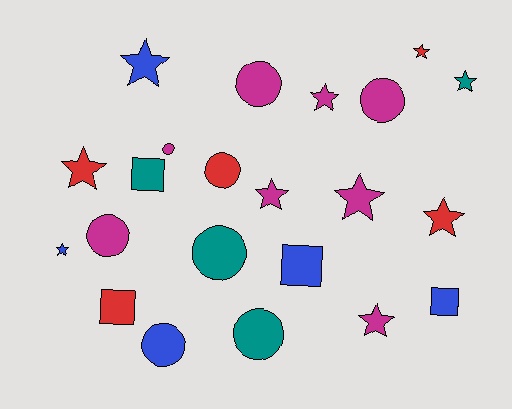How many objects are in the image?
There are 22 objects.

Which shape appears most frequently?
Star, with 10 objects.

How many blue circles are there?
There is 1 blue circle.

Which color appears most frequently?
Magenta, with 8 objects.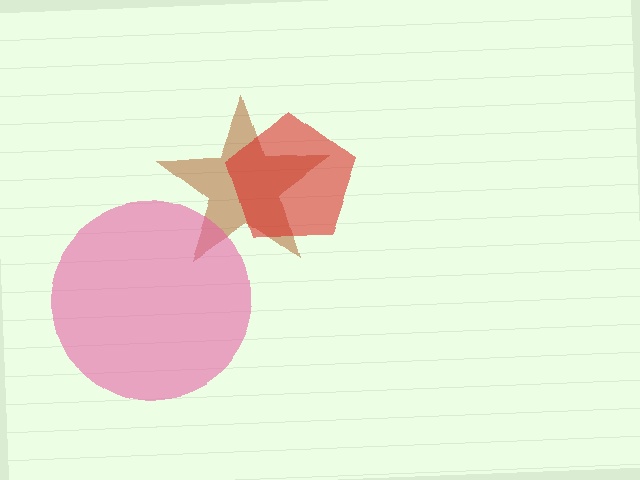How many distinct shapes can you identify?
There are 3 distinct shapes: a brown star, a pink circle, a red pentagon.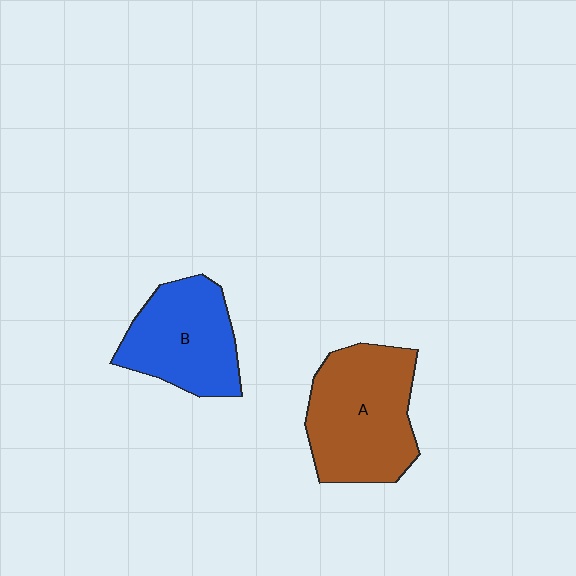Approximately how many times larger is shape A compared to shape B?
Approximately 1.3 times.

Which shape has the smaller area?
Shape B (blue).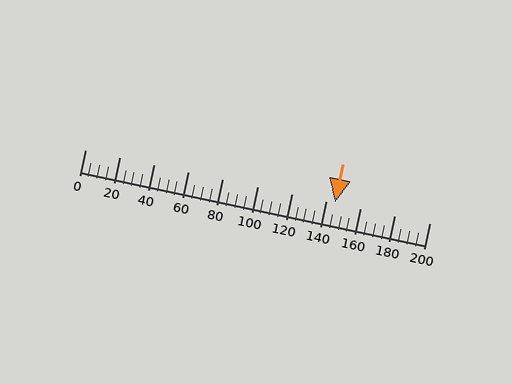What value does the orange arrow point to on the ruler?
The orange arrow points to approximately 145.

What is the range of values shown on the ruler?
The ruler shows values from 0 to 200.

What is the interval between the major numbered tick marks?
The major tick marks are spaced 20 units apart.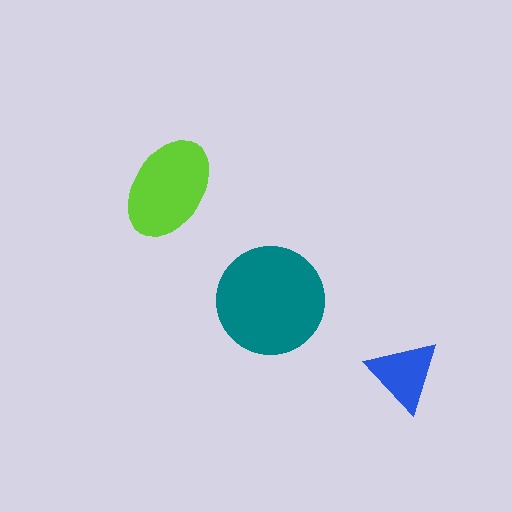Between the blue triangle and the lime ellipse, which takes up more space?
The lime ellipse.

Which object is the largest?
The teal circle.